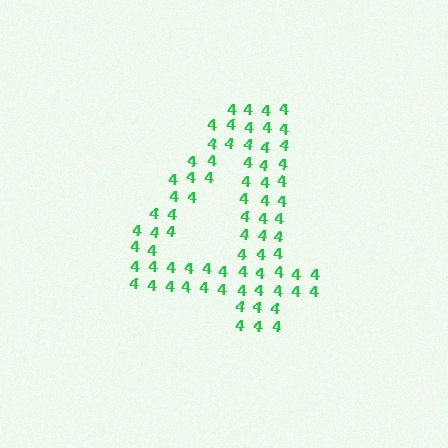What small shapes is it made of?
It is made of small digit 4's.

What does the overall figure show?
The overall figure shows the digit 4.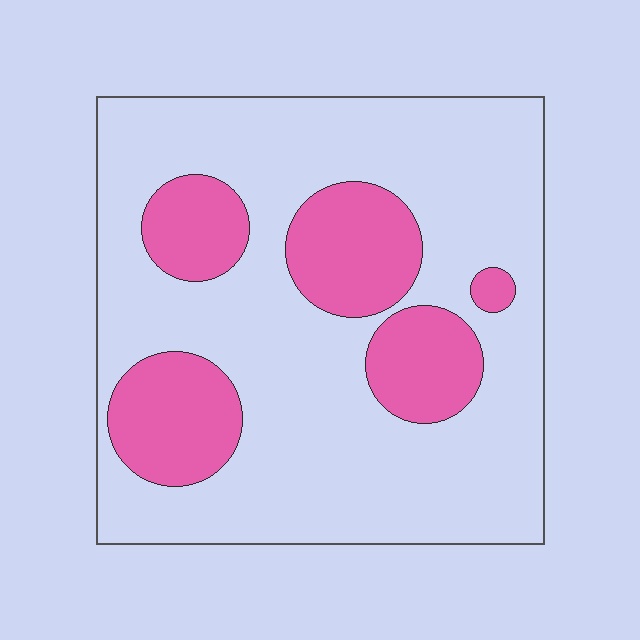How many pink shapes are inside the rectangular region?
5.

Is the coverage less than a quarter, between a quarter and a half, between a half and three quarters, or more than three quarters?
Between a quarter and a half.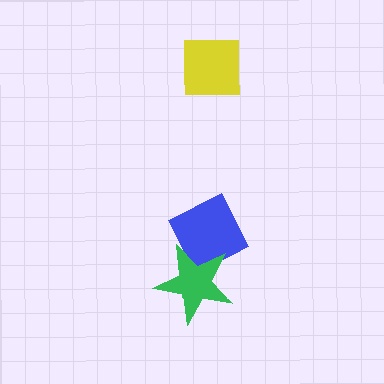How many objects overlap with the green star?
1 object overlaps with the green star.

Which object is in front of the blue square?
The green star is in front of the blue square.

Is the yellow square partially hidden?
No, no other shape covers it.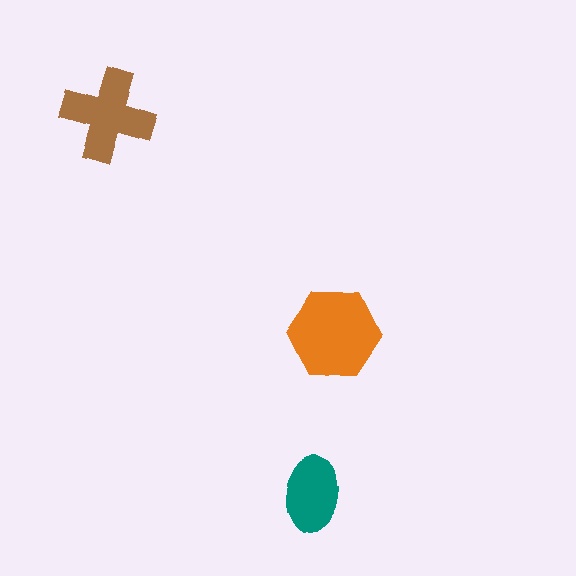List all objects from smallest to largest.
The teal ellipse, the brown cross, the orange hexagon.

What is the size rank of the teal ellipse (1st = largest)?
3rd.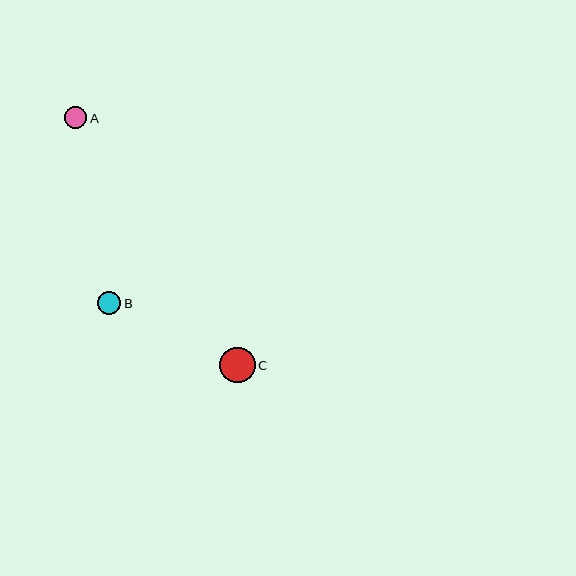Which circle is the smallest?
Circle A is the smallest with a size of approximately 22 pixels.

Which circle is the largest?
Circle C is the largest with a size of approximately 35 pixels.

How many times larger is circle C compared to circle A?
Circle C is approximately 1.6 times the size of circle A.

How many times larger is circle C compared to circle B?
Circle C is approximately 1.5 times the size of circle B.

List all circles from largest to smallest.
From largest to smallest: C, B, A.